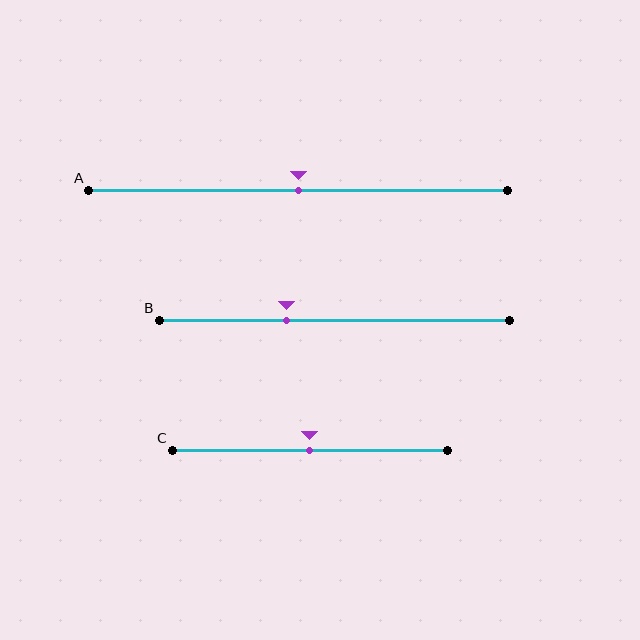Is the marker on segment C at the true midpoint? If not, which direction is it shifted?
Yes, the marker on segment C is at the true midpoint.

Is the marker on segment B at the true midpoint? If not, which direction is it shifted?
No, the marker on segment B is shifted to the left by about 14% of the segment length.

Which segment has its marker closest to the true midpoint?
Segment A has its marker closest to the true midpoint.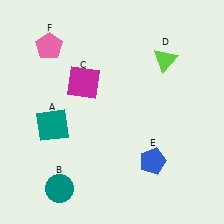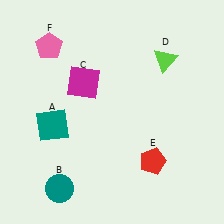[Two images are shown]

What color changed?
The pentagon (E) changed from blue in Image 1 to red in Image 2.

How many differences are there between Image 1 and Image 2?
There is 1 difference between the two images.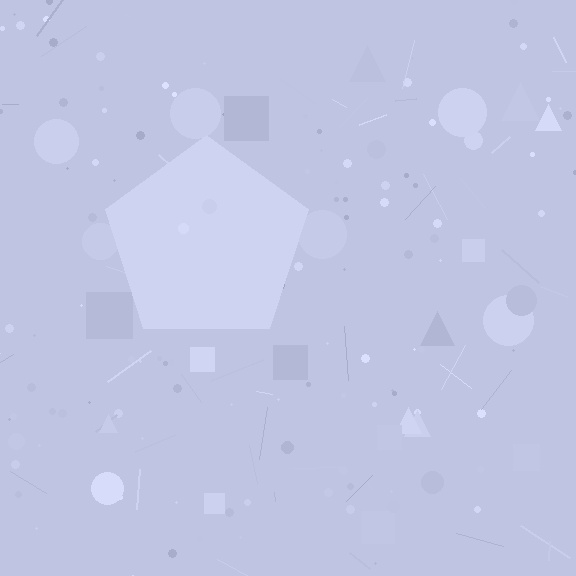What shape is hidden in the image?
A pentagon is hidden in the image.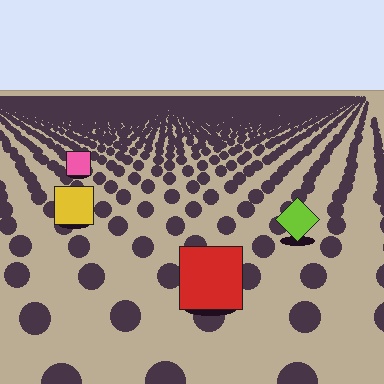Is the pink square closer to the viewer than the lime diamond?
No. The lime diamond is closer — you can tell from the texture gradient: the ground texture is coarser near it.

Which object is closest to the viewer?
The red square is closest. The texture marks near it are larger and more spread out.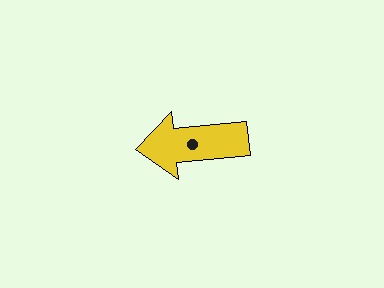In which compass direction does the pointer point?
West.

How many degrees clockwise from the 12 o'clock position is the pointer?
Approximately 264 degrees.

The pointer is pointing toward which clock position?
Roughly 9 o'clock.